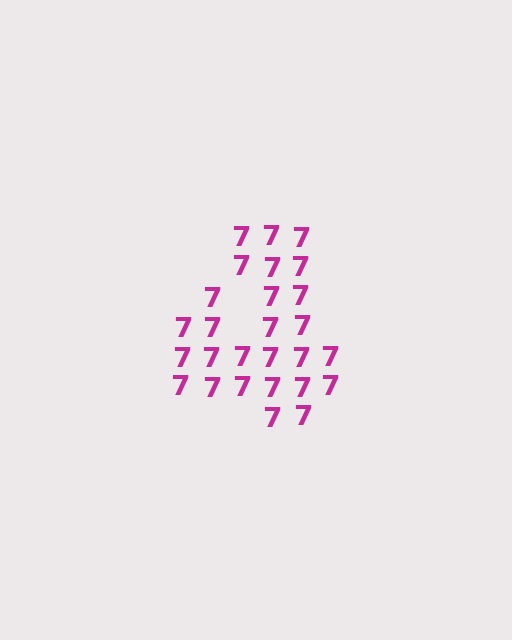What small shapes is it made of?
It is made of small digit 7's.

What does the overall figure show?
The overall figure shows the digit 4.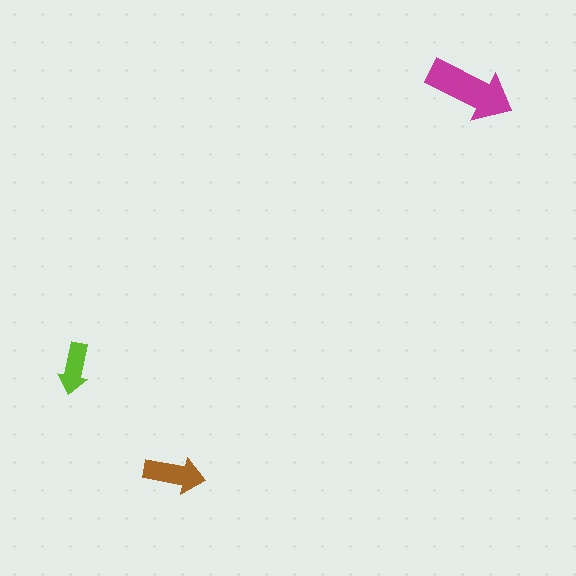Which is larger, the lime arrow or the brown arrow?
The brown one.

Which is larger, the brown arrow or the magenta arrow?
The magenta one.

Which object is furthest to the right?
The magenta arrow is rightmost.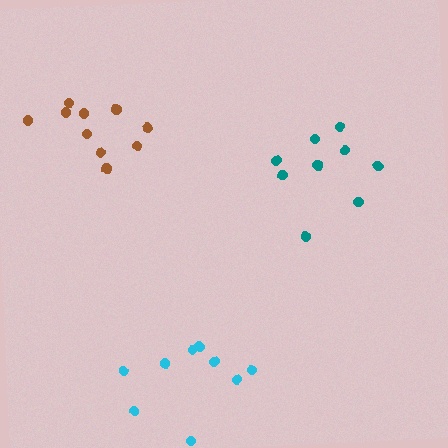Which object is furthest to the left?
The brown cluster is leftmost.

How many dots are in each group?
Group 1: 9 dots, Group 2: 9 dots, Group 3: 10 dots (28 total).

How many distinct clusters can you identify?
There are 3 distinct clusters.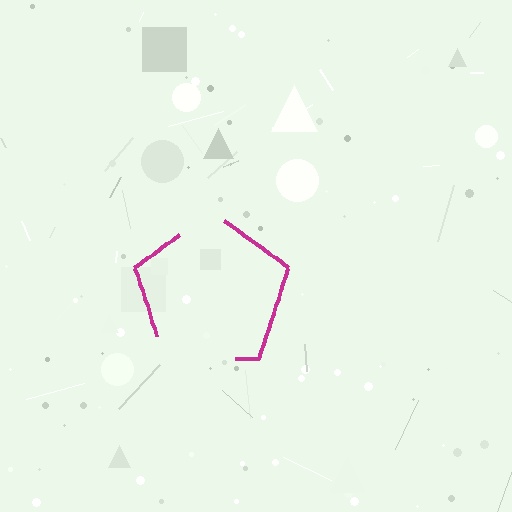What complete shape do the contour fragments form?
The contour fragments form a pentagon.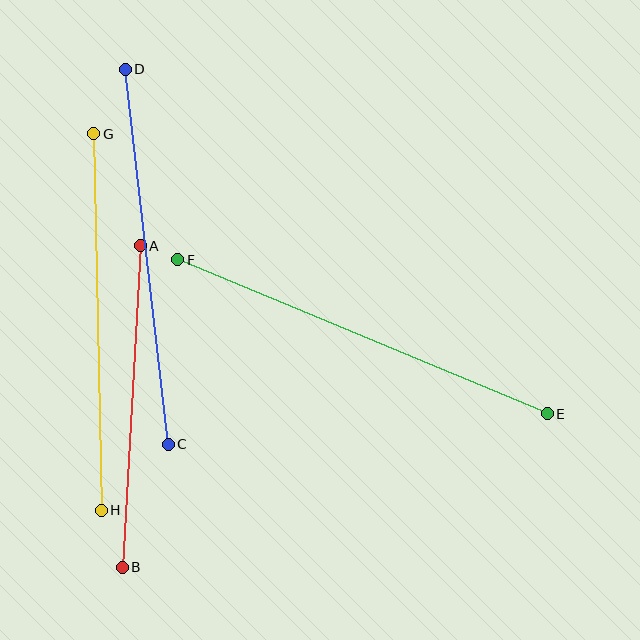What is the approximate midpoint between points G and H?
The midpoint is at approximately (98, 322) pixels.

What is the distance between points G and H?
The distance is approximately 377 pixels.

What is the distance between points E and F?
The distance is approximately 400 pixels.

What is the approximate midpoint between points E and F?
The midpoint is at approximately (363, 337) pixels.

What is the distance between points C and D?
The distance is approximately 378 pixels.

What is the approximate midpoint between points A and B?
The midpoint is at approximately (131, 407) pixels.